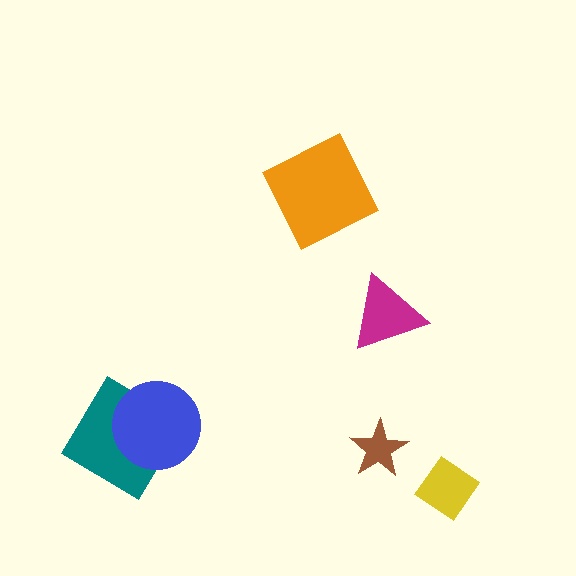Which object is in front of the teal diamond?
The blue circle is in front of the teal diamond.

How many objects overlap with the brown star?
0 objects overlap with the brown star.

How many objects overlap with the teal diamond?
1 object overlaps with the teal diamond.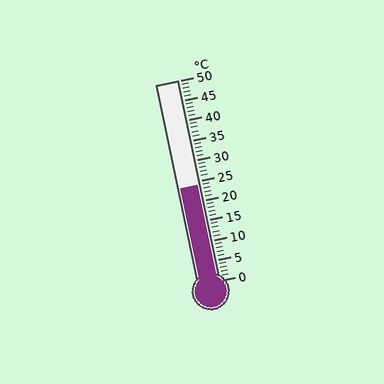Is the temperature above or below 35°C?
The temperature is below 35°C.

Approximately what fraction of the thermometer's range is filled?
The thermometer is filled to approximately 50% of its range.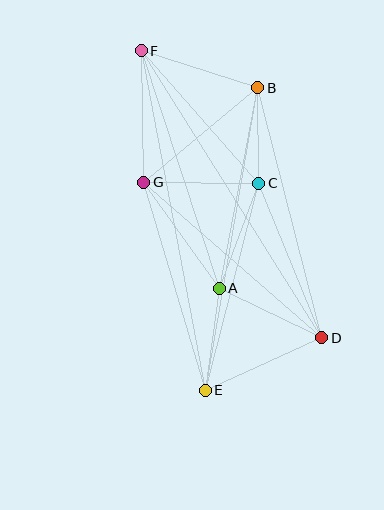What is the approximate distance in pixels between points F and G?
The distance between F and G is approximately 131 pixels.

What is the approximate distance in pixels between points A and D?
The distance between A and D is approximately 114 pixels.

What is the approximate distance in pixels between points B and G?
The distance between B and G is approximately 148 pixels.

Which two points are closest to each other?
Points B and C are closest to each other.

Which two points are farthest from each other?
Points E and F are farthest from each other.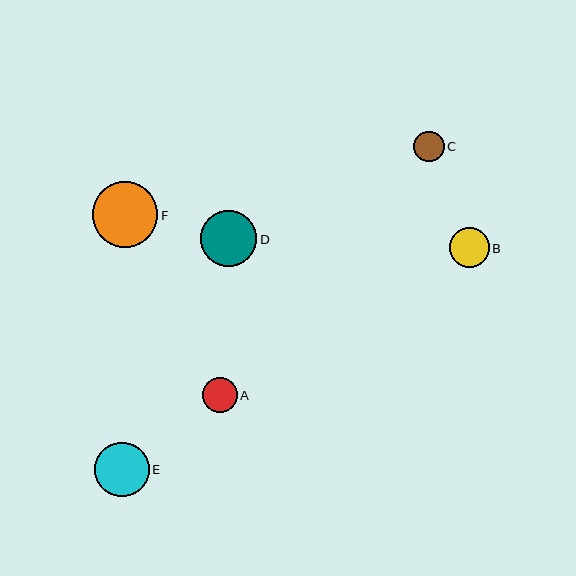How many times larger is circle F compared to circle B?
Circle F is approximately 1.7 times the size of circle B.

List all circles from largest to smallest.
From largest to smallest: F, D, E, B, A, C.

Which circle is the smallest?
Circle C is the smallest with a size of approximately 30 pixels.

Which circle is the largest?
Circle F is the largest with a size of approximately 65 pixels.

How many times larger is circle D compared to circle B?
Circle D is approximately 1.4 times the size of circle B.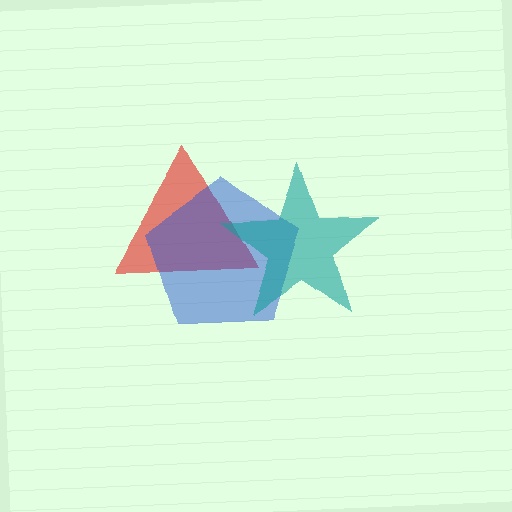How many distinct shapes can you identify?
There are 3 distinct shapes: a red triangle, a blue pentagon, a teal star.